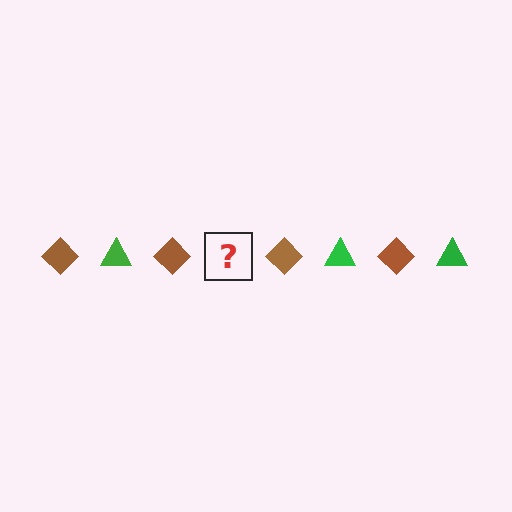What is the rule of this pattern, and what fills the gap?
The rule is that the pattern alternates between brown diamond and green triangle. The gap should be filled with a green triangle.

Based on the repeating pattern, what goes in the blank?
The blank should be a green triangle.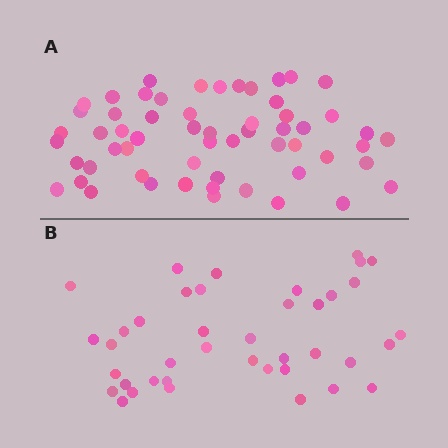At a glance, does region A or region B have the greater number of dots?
Region A (the top region) has more dots.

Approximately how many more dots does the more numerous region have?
Region A has approximately 20 more dots than region B.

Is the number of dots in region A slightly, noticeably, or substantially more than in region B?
Region A has substantially more. The ratio is roughly 1.4 to 1.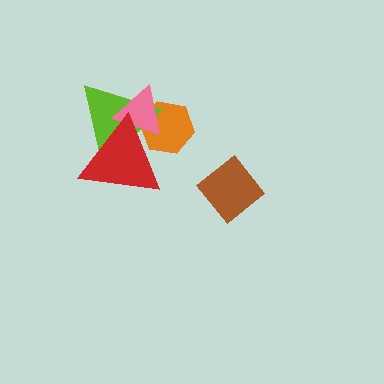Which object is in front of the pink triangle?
The red triangle is in front of the pink triangle.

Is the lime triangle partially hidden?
Yes, it is partially covered by another shape.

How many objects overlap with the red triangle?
3 objects overlap with the red triangle.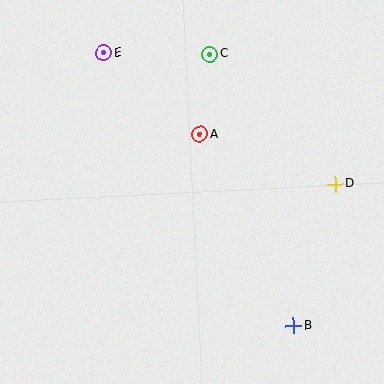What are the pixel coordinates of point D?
Point D is at (335, 184).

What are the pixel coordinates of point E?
Point E is at (104, 53).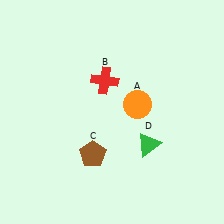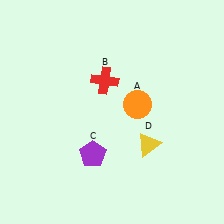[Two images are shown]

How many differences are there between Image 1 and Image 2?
There are 2 differences between the two images.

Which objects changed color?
C changed from brown to purple. D changed from green to yellow.